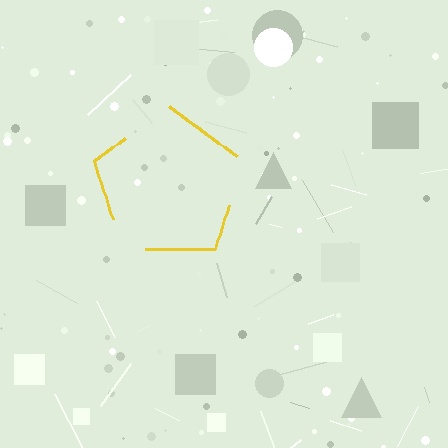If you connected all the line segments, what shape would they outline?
They would outline a pentagon.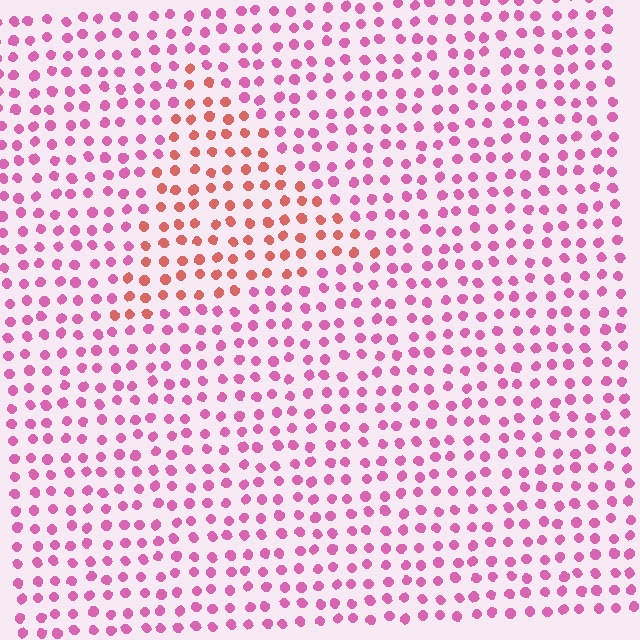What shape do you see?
I see a triangle.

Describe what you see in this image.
The image is filled with small pink elements in a uniform arrangement. A triangle-shaped region is visible where the elements are tinted to a slightly different hue, forming a subtle color boundary.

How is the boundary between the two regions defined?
The boundary is defined purely by a slight shift in hue (about 42 degrees). Spacing, size, and orientation are identical on both sides.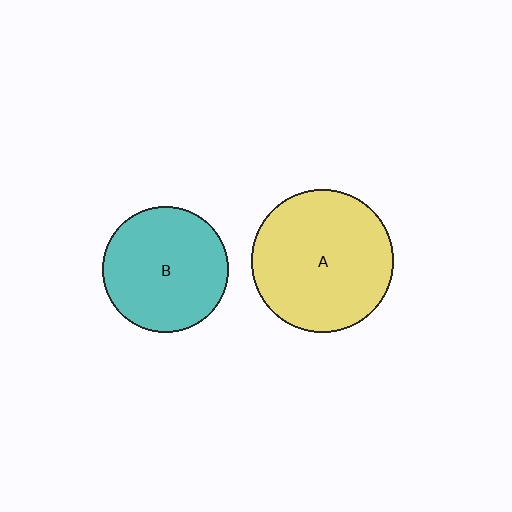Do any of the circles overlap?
No, none of the circles overlap.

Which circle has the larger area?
Circle A (yellow).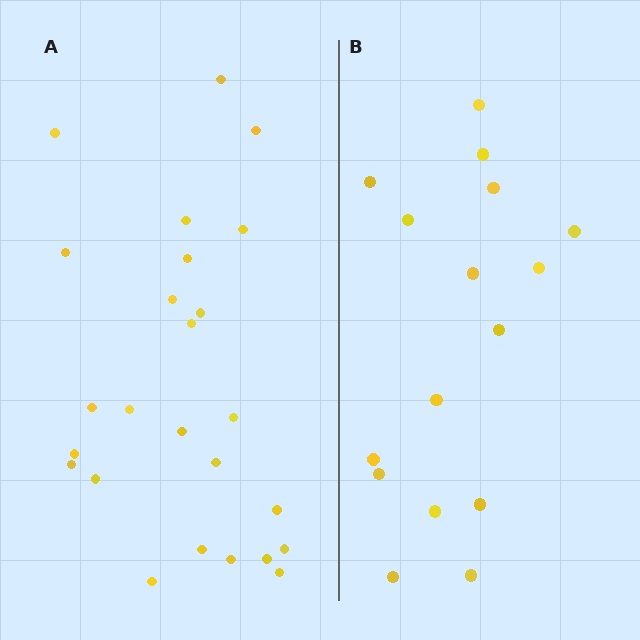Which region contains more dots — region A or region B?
Region A (the left region) has more dots.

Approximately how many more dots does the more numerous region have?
Region A has roughly 8 or so more dots than region B.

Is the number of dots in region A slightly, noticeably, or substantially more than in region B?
Region A has substantially more. The ratio is roughly 1.6 to 1.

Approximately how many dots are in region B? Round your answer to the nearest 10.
About 20 dots. (The exact count is 16, which rounds to 20.)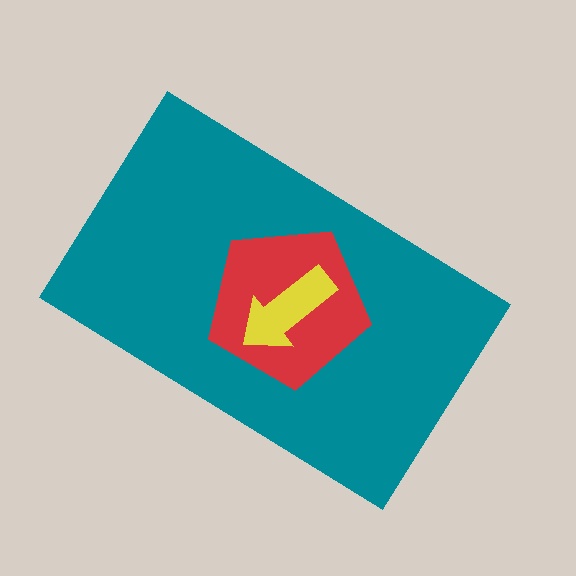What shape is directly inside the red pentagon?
The yellow arrow.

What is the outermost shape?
The teal rectangle.